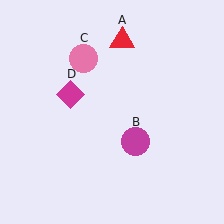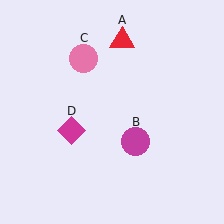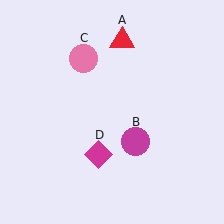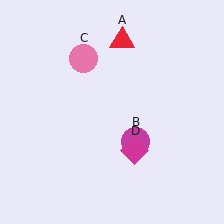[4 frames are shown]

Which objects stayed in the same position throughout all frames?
Red triangle (object A) and magenta circle (object B) and pink circle (object C) remained stationary.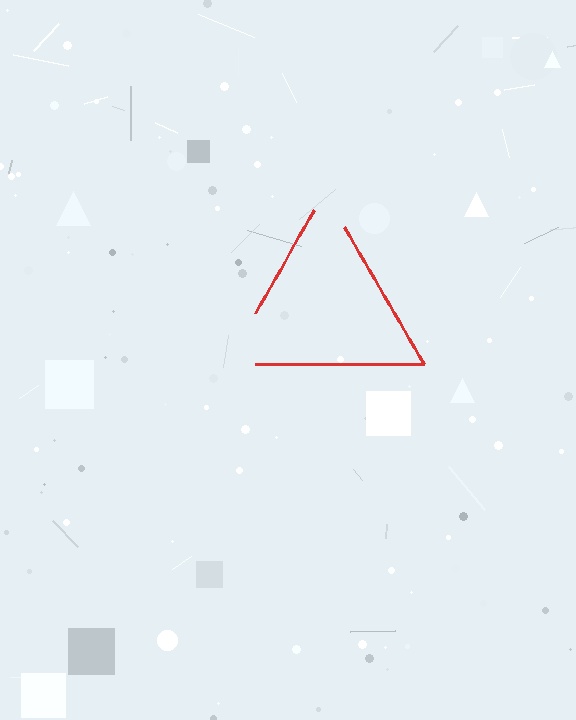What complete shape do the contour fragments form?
The contour fragments form a triangle.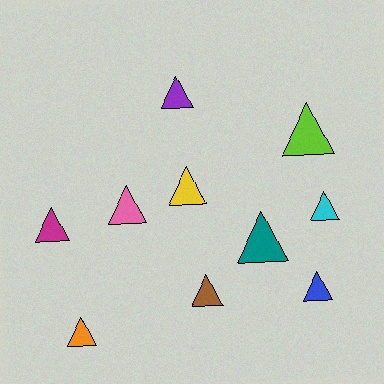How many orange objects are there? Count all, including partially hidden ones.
There is 1 orange object.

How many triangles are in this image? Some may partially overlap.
There are 10 triangles.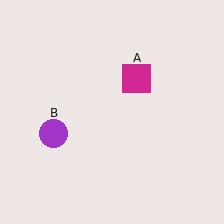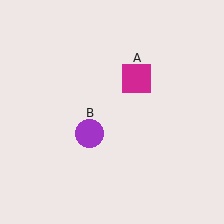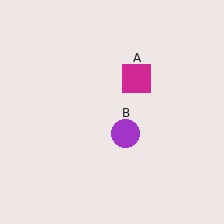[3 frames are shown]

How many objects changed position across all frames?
1 object changed position: purple circle (object B).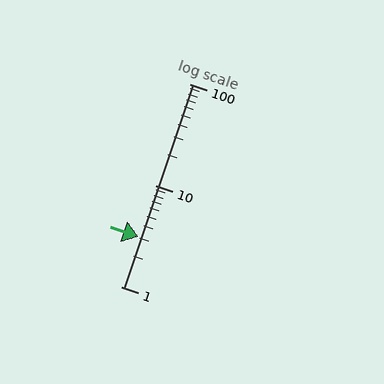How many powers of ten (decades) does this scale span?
The scale spans 2 decades, from 1 to 100.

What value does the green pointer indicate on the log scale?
The pointer indicates approximately 3.1.